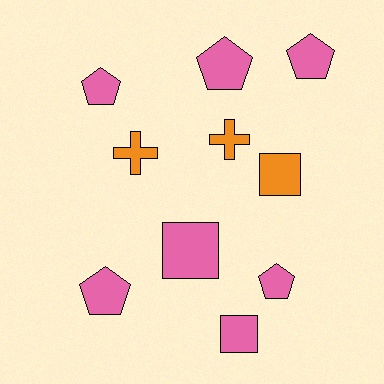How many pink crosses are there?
There are no pink crosses.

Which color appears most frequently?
Pink, with 7 objects.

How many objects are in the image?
There are 10 objects.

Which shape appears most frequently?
Pentagon, with 5 objects.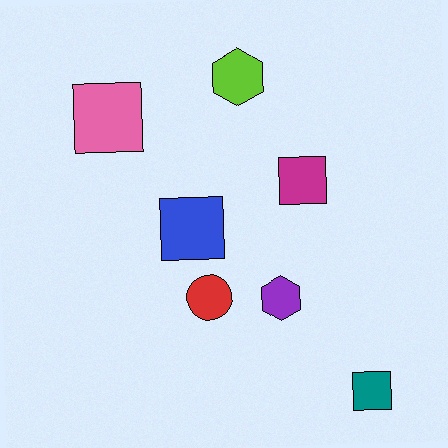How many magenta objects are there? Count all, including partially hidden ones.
There is 1 magenta object.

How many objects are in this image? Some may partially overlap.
There are 7 objects.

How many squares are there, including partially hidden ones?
There are 4 squares.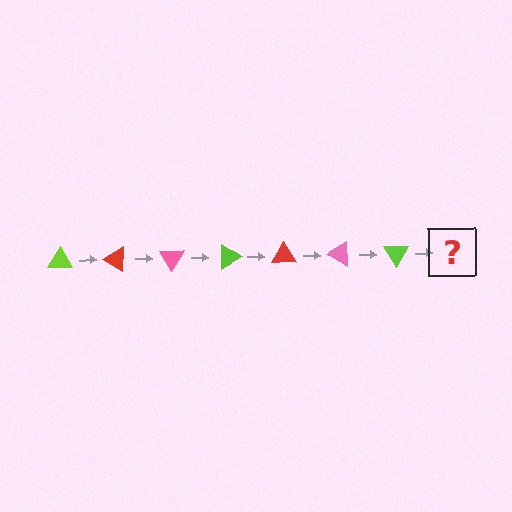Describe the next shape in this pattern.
It should be a red triangle, rotated 210 degrees from the start.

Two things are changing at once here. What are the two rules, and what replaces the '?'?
The two rules are that it rotates 30 degrees each step and the color cycles through lime, red, and pink. The '?' should be a red triangle, rotated 210 degrees from the start.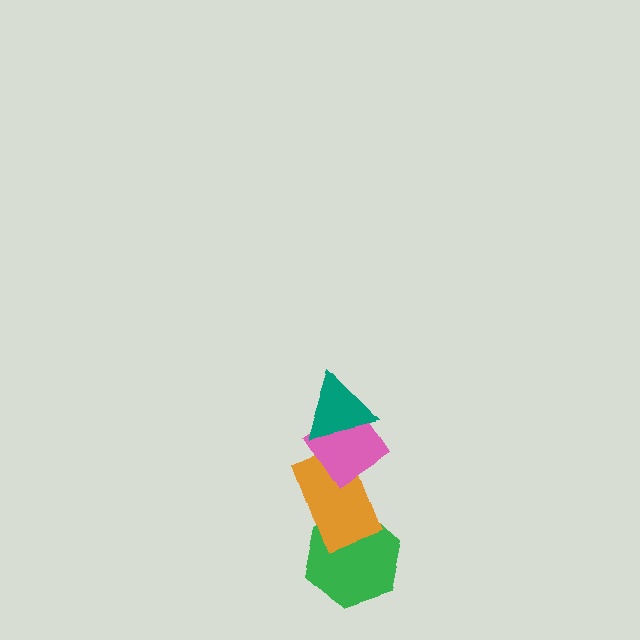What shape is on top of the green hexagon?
The orange rectangle is on top of the green hexagon.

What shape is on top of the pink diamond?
The teal triangle is on top of the pink diamond.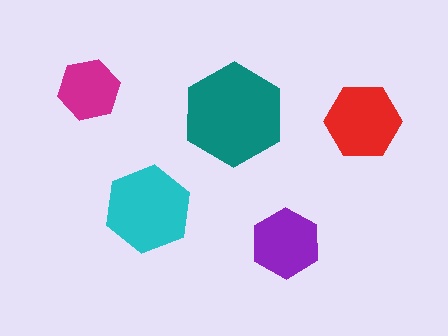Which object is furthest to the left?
The magenta hexagon is leftmost.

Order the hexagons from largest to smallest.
the teal one, the cyan one, the red one, the purple one, the magenta one.